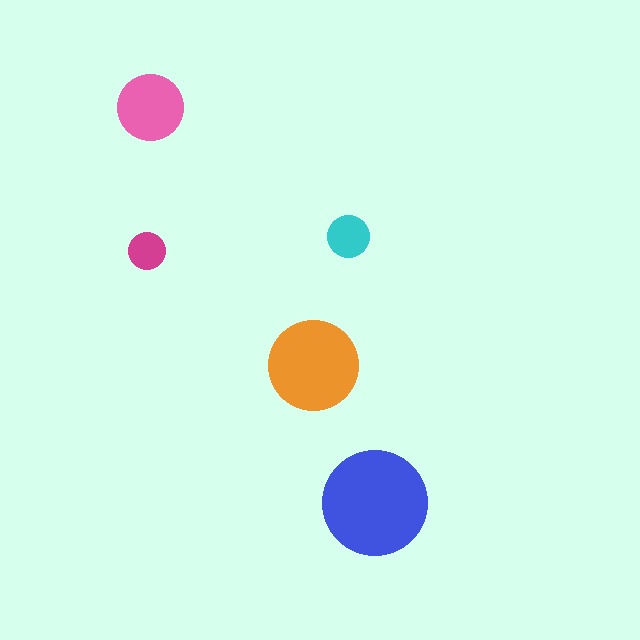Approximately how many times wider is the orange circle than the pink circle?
About 1.5 times wider.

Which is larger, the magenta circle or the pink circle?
The pink one.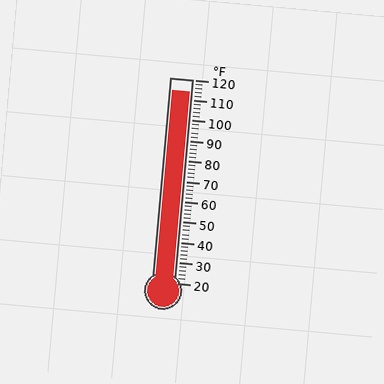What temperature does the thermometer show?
The thermometer shows approximately 114°F.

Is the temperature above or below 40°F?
The temperature is above 40°F.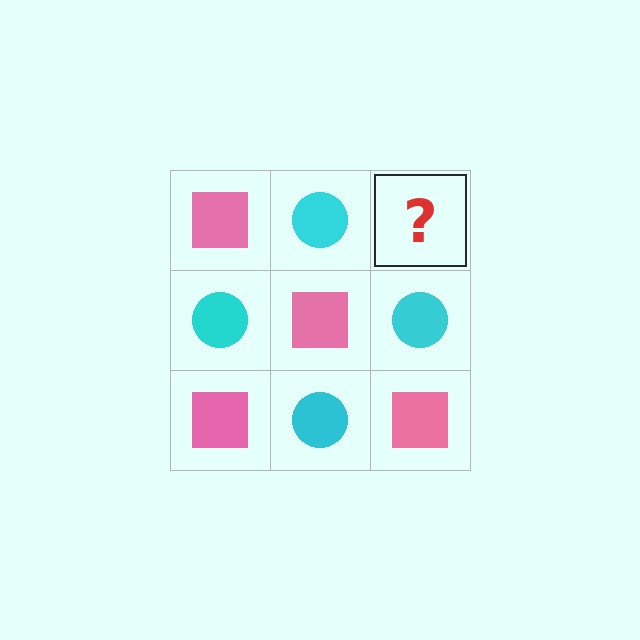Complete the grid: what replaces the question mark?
The question mark should be replaced with a pink square.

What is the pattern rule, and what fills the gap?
The rule is that it alternates pink square and cyan circle in a checkerboard pattern. The gap should be filled with a pink square.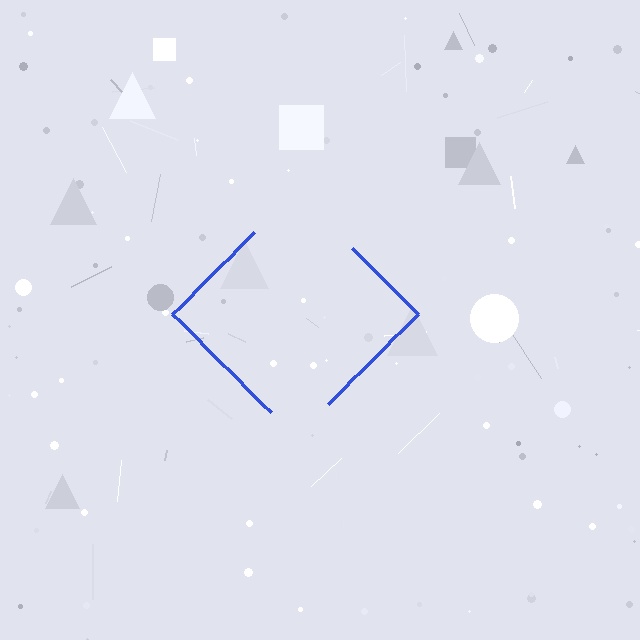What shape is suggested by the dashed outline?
The dashed outline suggests a diamond.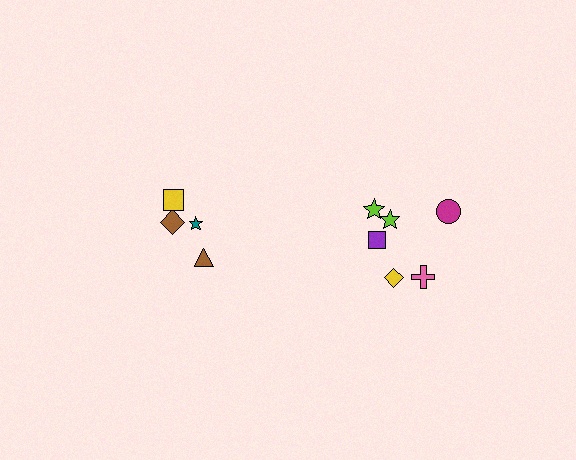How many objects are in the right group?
There are 6 objects.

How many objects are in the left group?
There are 4 objects.